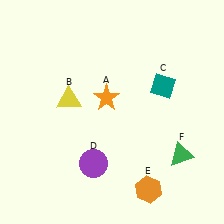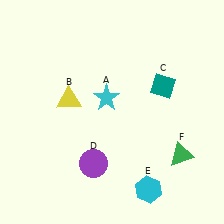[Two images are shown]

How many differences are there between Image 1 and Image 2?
There are 2 differences between the two images.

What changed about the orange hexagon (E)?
In Image 1, E is orange. In Image 2, it changed to cyan.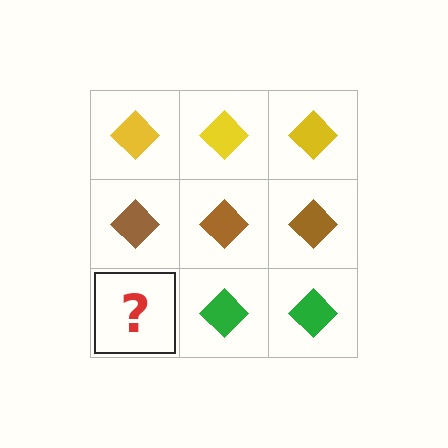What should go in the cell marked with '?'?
The missing cell should contain a green diamond.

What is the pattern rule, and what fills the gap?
The rule is that each row has a consistent color. The gap should be filled with a green diamond.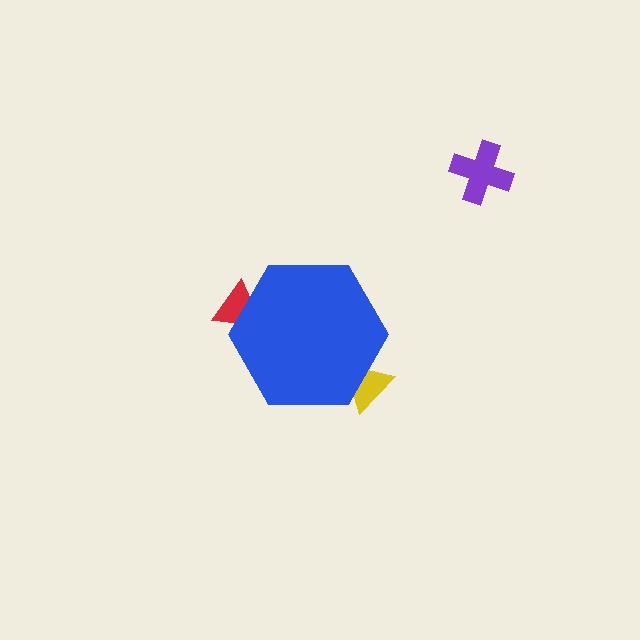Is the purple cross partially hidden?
No, the purple cross is fully visible.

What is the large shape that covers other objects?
A blue hexagon.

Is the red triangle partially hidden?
Yes, the red triangle is partially hidden behind the blue hexagon.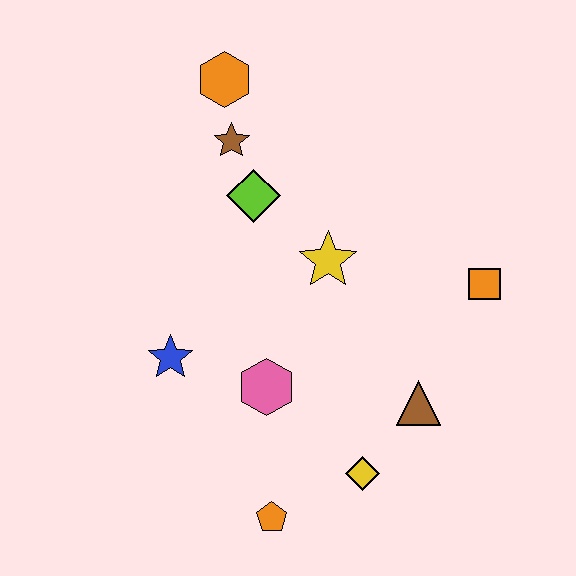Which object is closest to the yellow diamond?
The brown triangle is closest to the yellow diamond.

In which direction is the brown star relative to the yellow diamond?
The brown star is above the yellow diamond.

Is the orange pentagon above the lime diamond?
No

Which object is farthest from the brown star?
The orange pentagon is farthest from the brown star.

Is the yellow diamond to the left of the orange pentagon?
No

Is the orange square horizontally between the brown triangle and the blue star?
No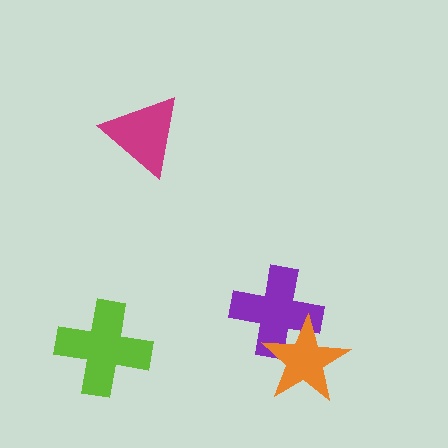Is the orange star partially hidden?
No, no other shape covers it.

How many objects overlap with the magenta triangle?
0 objects overlap with the magenta triangle.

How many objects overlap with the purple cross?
1 object overlaps with the purple cross.